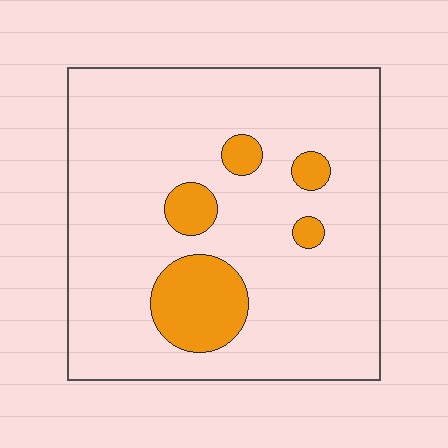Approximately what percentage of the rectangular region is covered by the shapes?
Approximately 15%.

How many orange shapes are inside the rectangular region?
5.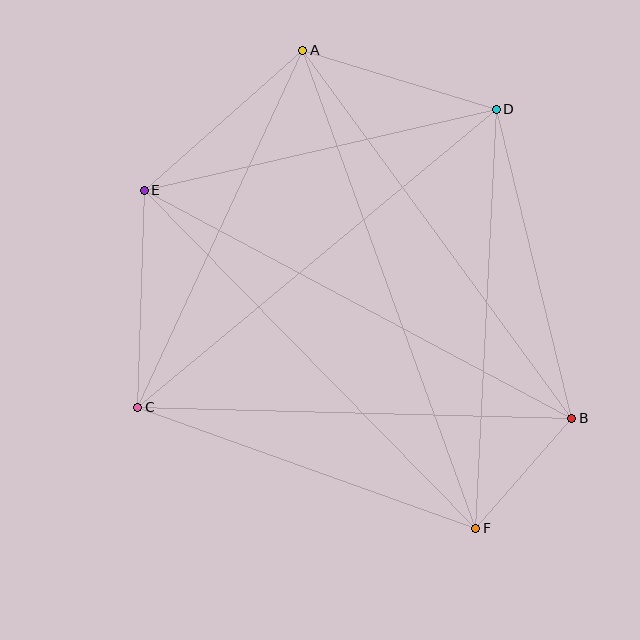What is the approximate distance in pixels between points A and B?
The distance between A and B is approximately 456 pixels.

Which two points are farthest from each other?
Points A and F are farthest from each other.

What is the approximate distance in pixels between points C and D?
The distance between C and D is approximately 466 pixels.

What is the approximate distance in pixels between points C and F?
The distance between C and F is approximately 359 pixels.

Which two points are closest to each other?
Points B and F are closest to each other.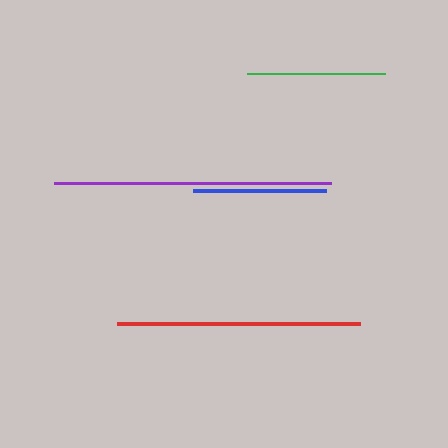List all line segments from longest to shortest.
From longest to shortest: purple, red, green, blue.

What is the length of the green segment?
The green segment is approximately 139 pixels long.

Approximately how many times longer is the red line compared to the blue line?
The red line is approximately 1.8 times the length of the blue line.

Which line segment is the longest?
The purple line is the longest at approximately 277 pixels.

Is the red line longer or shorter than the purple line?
The purple line is longer than the red line.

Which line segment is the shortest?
The blue line is the shortest at approximately 132 pixels.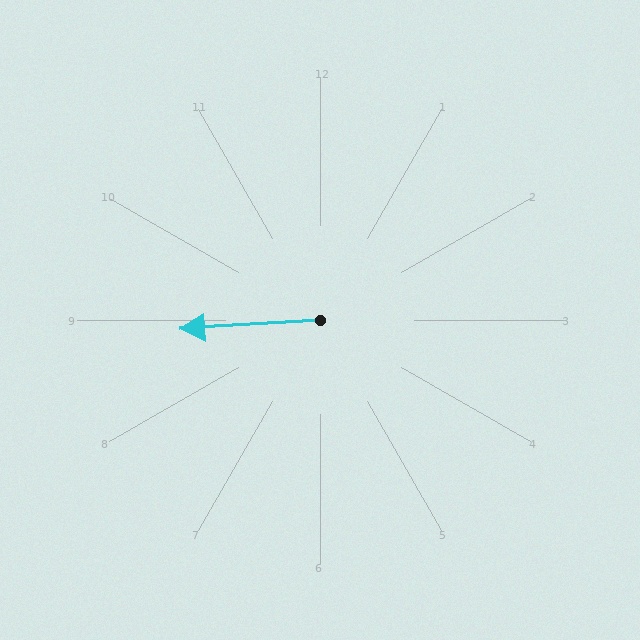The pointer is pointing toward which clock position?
Roughly 9 o'clock.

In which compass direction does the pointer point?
West.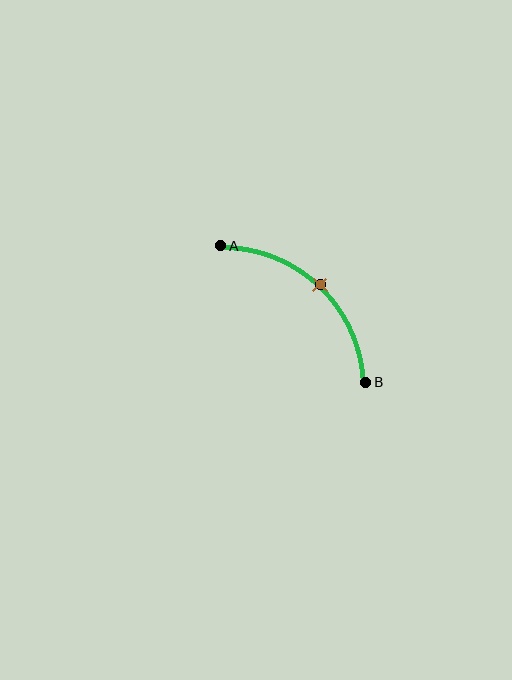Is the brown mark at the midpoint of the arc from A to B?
Yes. The brown mark lies on the arc at equal arc-length from both A and B — it is the arc midpoint.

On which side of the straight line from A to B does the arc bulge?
The arc bulges above and to the right of the straight line connecting A and B.